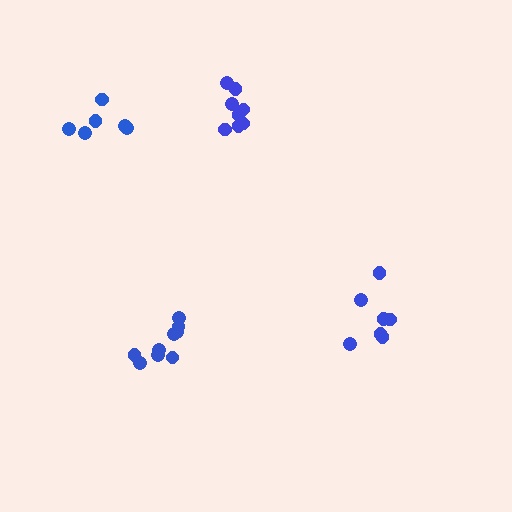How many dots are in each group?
Group 1: 9 dots, Group 2: 7 dots, Group 3: 6 dots, Group 4: 8 dots (30 total).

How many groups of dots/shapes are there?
There are 4 groups.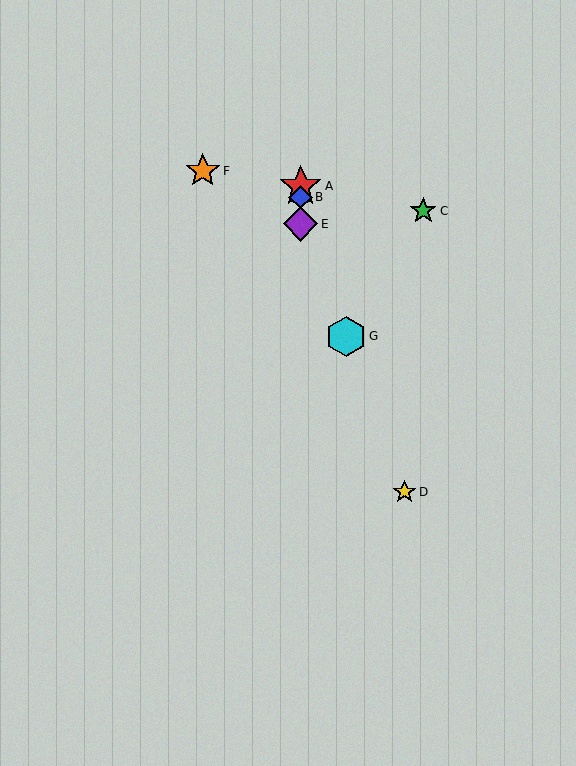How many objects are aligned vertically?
3 objects (A, B, E) are aligned vertically.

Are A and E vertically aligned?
Yes, both are at x≈301.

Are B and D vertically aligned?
No, B is at x≈301 and D is at x≈405.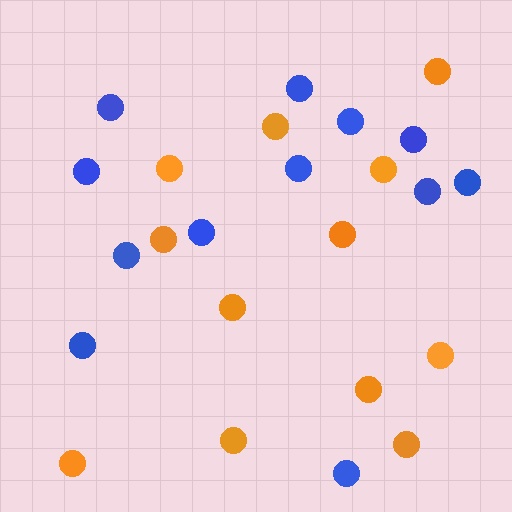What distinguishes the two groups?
There are 2 groups: one group of blue circles (12) and one group of orange circles (12).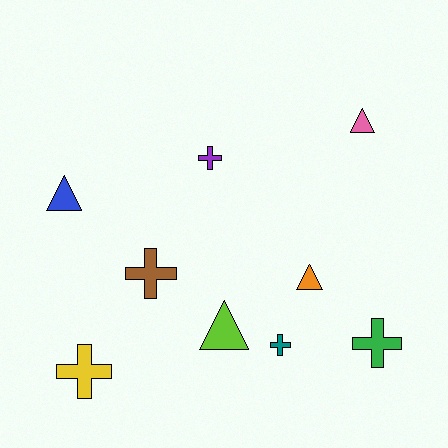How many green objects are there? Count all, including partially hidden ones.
There is 1 green object.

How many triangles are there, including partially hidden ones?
There are 4 triangles.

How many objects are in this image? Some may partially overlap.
There are 9 objects.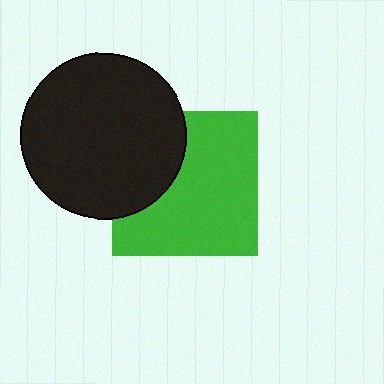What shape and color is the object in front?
The object in front is a black circle.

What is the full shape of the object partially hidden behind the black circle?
The partially hidden object is a green square.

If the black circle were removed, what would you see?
You would see the complete green square.